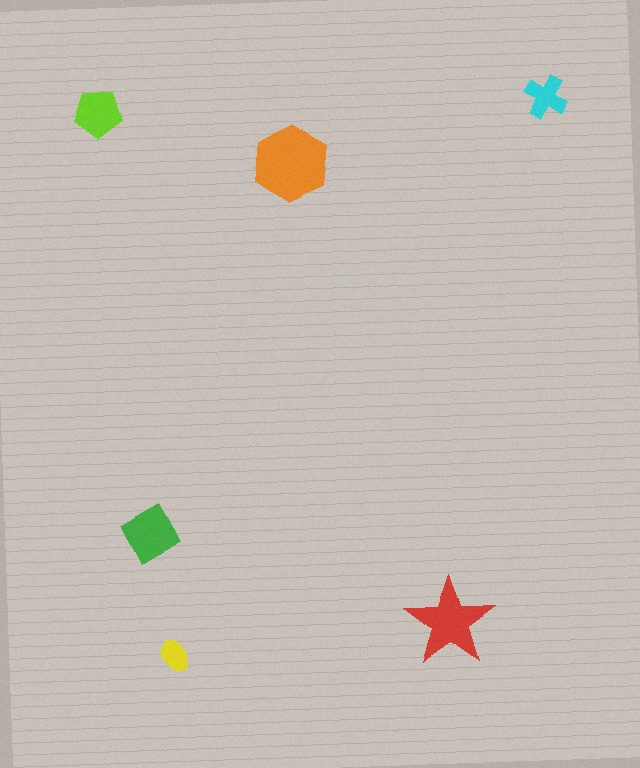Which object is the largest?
The orange hexagon.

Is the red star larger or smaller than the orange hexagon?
Smaller.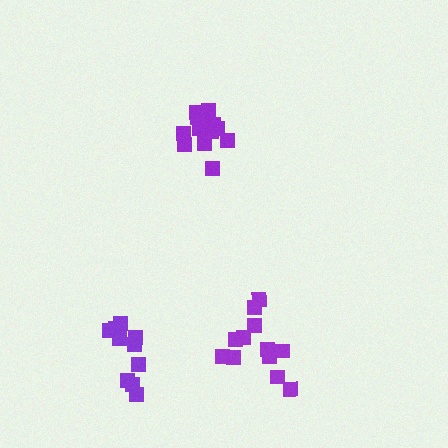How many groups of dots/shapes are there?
There are 3 groups.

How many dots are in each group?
Group 1: 12 dots, Group 2: 13 dots, Group 3: 10 dots (35 total).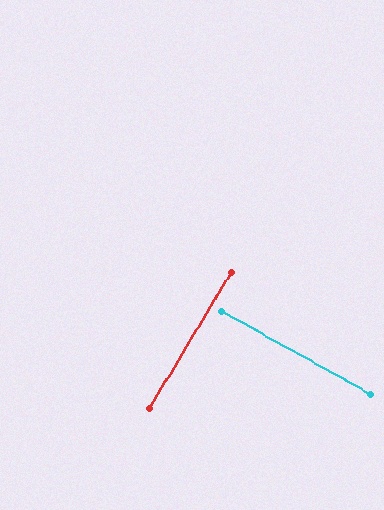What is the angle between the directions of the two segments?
Approximately 88 degrees.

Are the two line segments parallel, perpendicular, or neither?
Perpendicular — they meet at approximately 88°.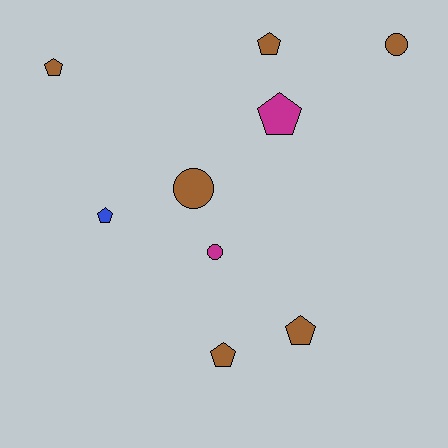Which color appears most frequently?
Brown, with 6 objects.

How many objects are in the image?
There are 9 objects.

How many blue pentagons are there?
There is 1 blue pentagon.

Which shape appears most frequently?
Pentagon, with 6 objects.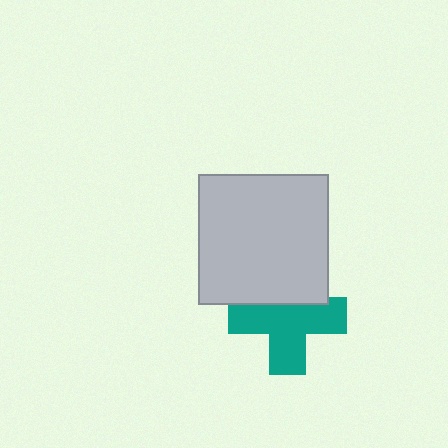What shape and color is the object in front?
The object in front is a light gray square.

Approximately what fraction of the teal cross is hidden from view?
Roughly 32% of the teal cross is hidden behind the light gray square.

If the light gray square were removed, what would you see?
You would see the complete teal cross.